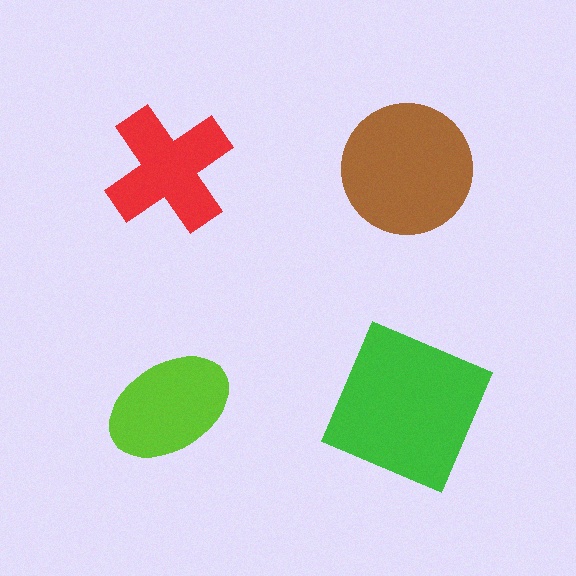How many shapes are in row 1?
2 shapes.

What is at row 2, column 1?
A lime ellipse.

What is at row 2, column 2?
A green square.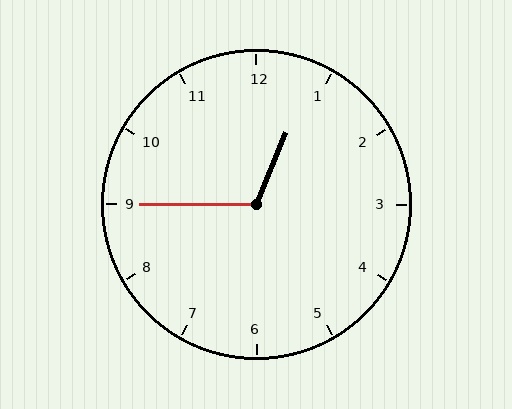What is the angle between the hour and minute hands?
Approximately 112 degrees.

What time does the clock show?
12:45.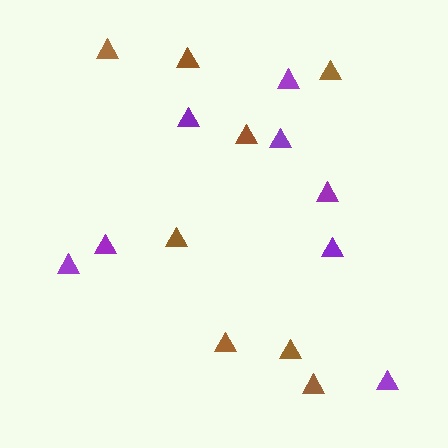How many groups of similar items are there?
There are 2 groups: one group of brown triangles (8) and one group of purple triangles (8).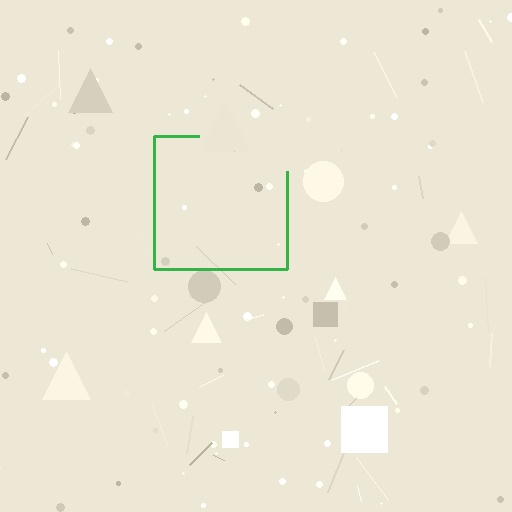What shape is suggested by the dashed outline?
The dashed outline suggests a square.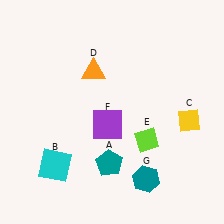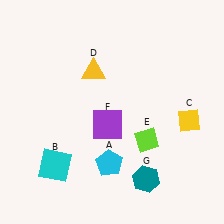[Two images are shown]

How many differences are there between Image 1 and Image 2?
There are 2 differences between the two images.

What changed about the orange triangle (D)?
In Image 1, D is orange. In Image 2, it changed to yellow.